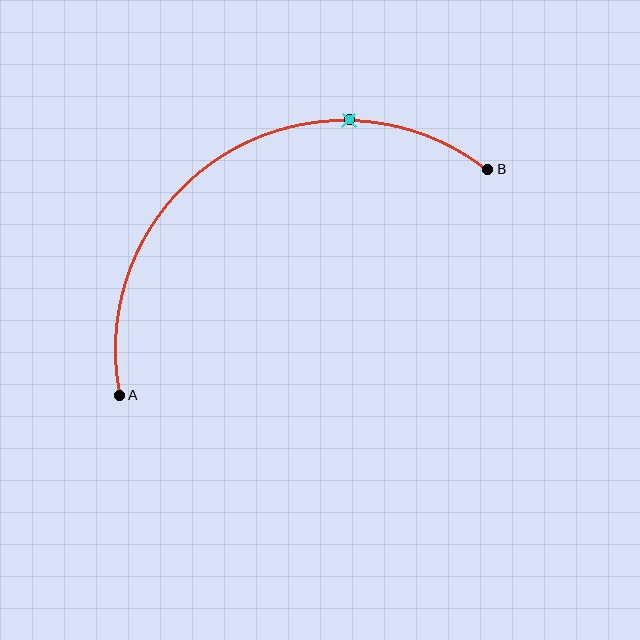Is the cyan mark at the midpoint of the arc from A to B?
No. The cyan mark lies on the arc but is closer to endpoint B. The arc midpoint would be at the point on the curve equidistant along the arc from both A and B.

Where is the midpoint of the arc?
The arc midpoint is the point on the curve farthest from the straight line joining A and B. It sits above that line.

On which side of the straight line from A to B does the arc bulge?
The arc bulges above the straight line connecting A and B.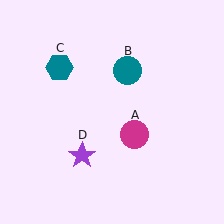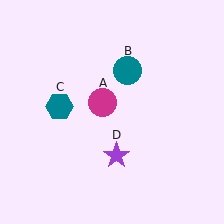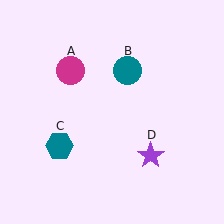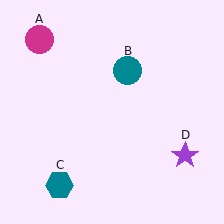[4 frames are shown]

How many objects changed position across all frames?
3 objects changed position: magenta circle (object A), teal hexagon (object C), purple star (object D).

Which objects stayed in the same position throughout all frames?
Teal circle (object B) remained stationary.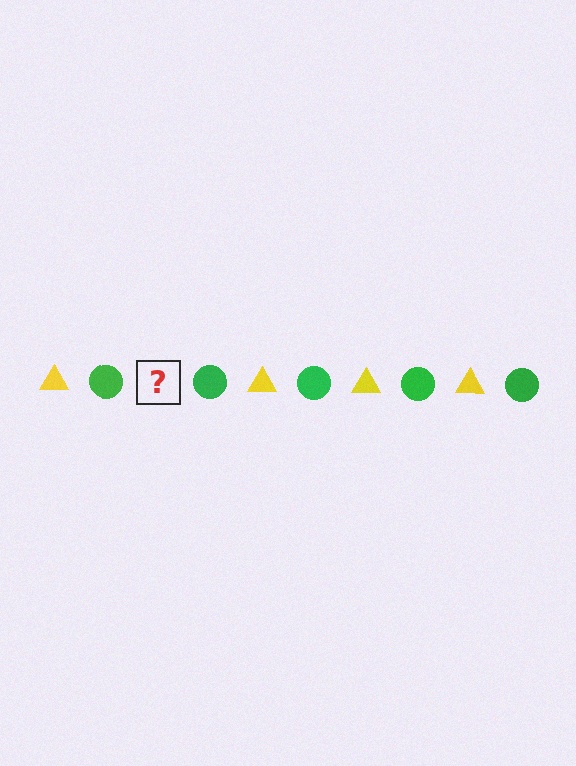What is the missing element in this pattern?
The missing element is a yellow triangle.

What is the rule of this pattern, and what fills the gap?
The rule is that the pattern alternates between yellow triangle and green circle. The gap should be filled with a yellow triangle.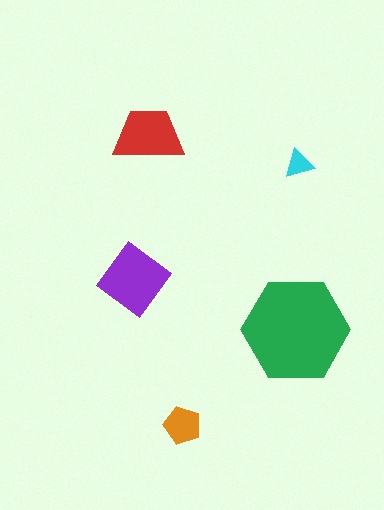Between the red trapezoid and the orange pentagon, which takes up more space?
The red trapezoid.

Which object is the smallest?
The cyan triangle.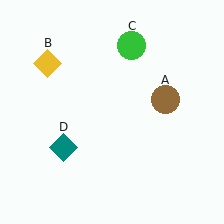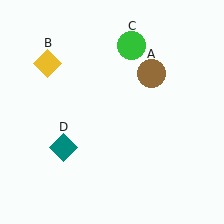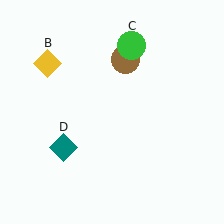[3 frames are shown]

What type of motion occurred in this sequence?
The brown circle (object A) rotated counterclockwise around the center of the scene.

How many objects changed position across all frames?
1 object changed position: brown circle (object A).